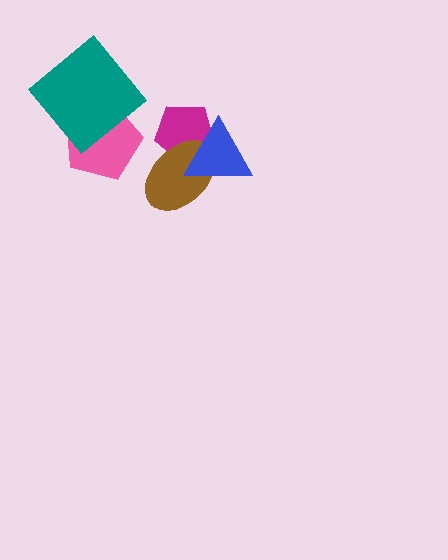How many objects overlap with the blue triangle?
2 objects overlap with the blue triangle.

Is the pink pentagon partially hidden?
Yes, it is partially covered by another shape.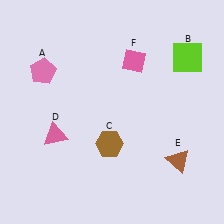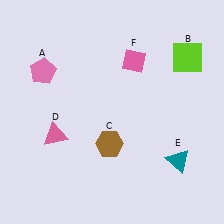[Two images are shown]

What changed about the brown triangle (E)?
In Image 1, E is brown. In Image 2, it changed to teal.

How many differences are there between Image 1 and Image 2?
There is 1 difference between the two images.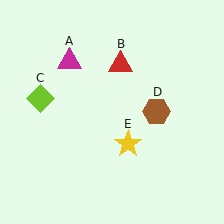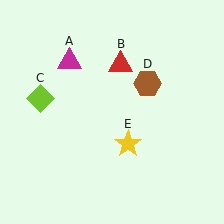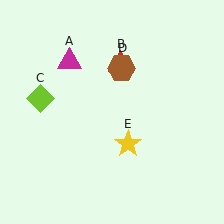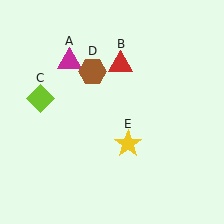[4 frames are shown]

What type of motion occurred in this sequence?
The brown hexagon (object D) rotated counterclockwise around the center of the scene.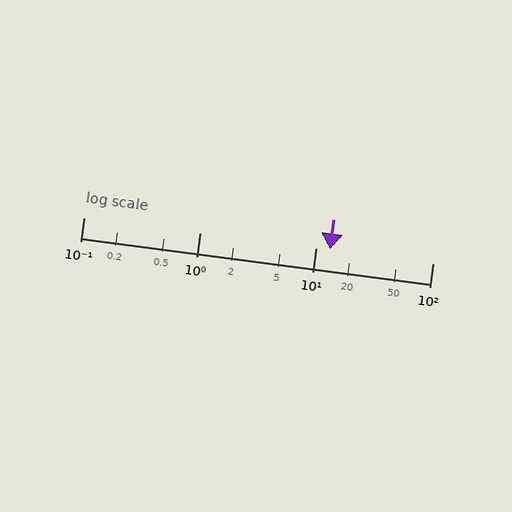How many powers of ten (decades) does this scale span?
The scale spans 3 decades, from 0.1 to 100.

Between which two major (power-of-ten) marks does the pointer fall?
The pointer is between 10 and 100.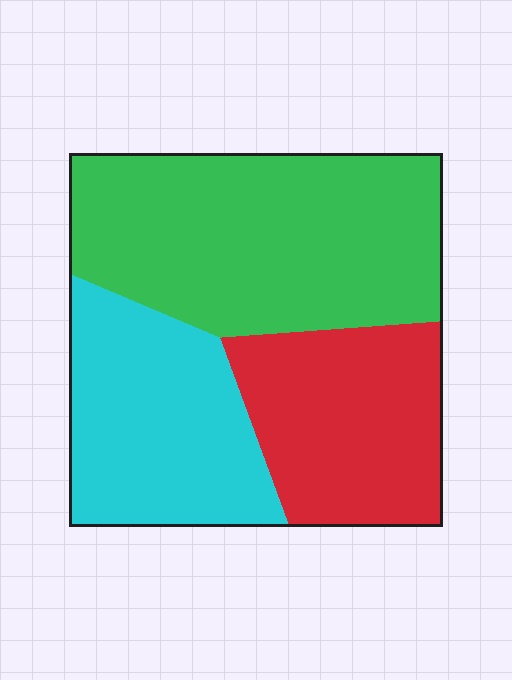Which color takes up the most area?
Green, at roughly 45%.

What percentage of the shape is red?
Red covers about 25% of the shape.